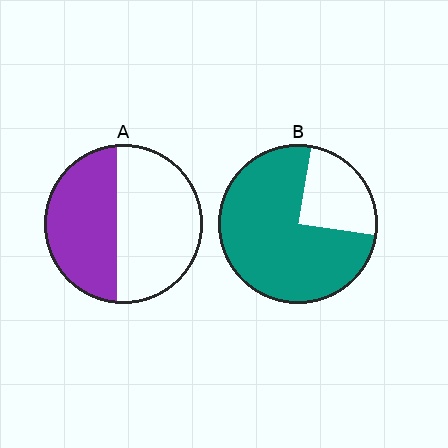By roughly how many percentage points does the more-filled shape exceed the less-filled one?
By roughly 30 percentage points (B over A).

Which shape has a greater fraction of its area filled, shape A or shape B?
Shape B.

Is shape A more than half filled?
No.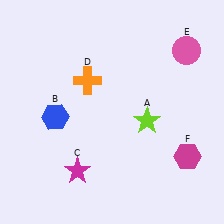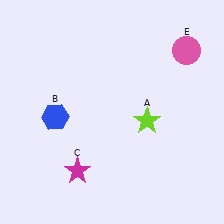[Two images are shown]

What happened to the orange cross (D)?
The orange cross (D) was removed in Image 2. It was in the top-left area of Image 1.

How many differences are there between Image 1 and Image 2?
There are 2 differences between the two images.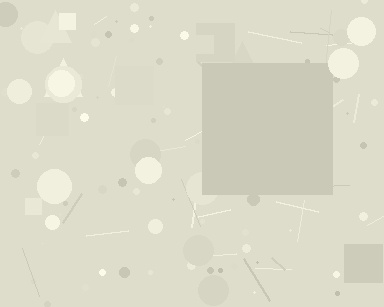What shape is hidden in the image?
A square is hidden in the image.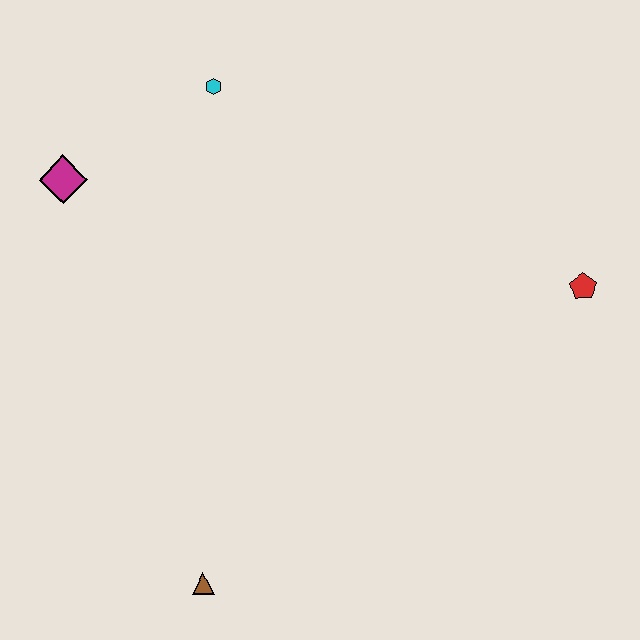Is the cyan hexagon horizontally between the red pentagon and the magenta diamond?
Yes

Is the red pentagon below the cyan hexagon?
Yes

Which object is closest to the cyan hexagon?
The magenta diamond is closest to the cyan hexagon.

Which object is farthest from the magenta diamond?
The red pentagon is farthest from the magenta diamond.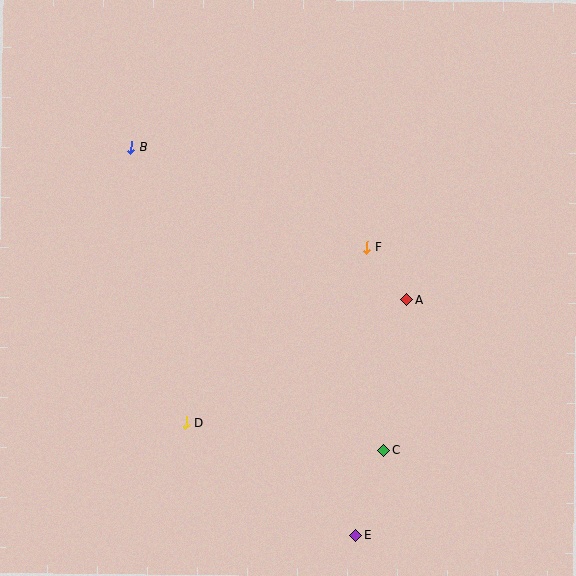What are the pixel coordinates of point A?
Point A is at (407, 300).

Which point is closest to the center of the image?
Point F at (367, 247) is closest to the center.